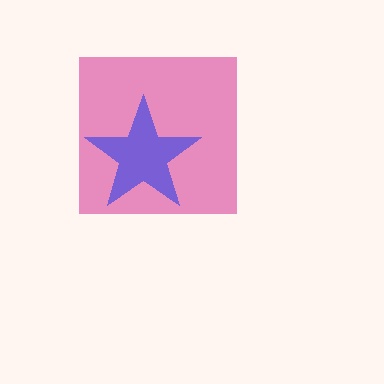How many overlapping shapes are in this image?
There are 2 overlapping shapes in the image.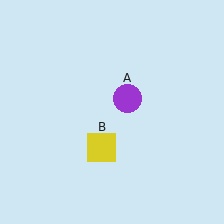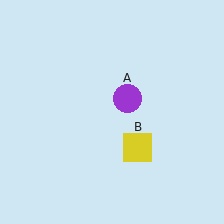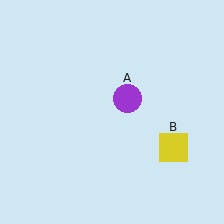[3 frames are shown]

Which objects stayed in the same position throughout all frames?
Purple circle (object A) remained stationary.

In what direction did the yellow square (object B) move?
The yellow square (object B) moved right.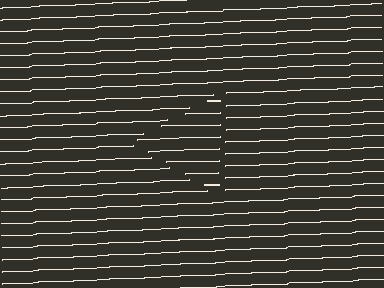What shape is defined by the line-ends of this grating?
An illusory triangle. The interior of the shape contains the same grating, shifted by half a period — the contour is defined by the phase discontinuity where line-ends from the inner and outer gratings abut.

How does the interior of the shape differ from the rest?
The interior of the shape contains the same grating, shifted by half a period — the contour is defined by the phase discontinuity where line-ends from the inner and outer gratings abut.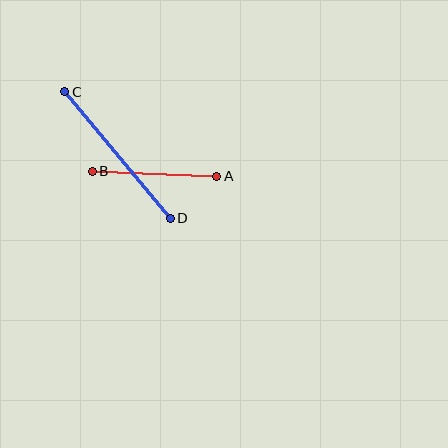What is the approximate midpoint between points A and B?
The midpoint is at approximately (154, 174) pixels.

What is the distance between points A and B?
The distance is approximately 125 pixels.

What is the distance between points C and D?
The distance is approximately 164 pixels.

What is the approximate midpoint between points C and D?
The midpoint is at approximately (117, 155) pixels.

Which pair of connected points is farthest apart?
Points C and D are farthest apart.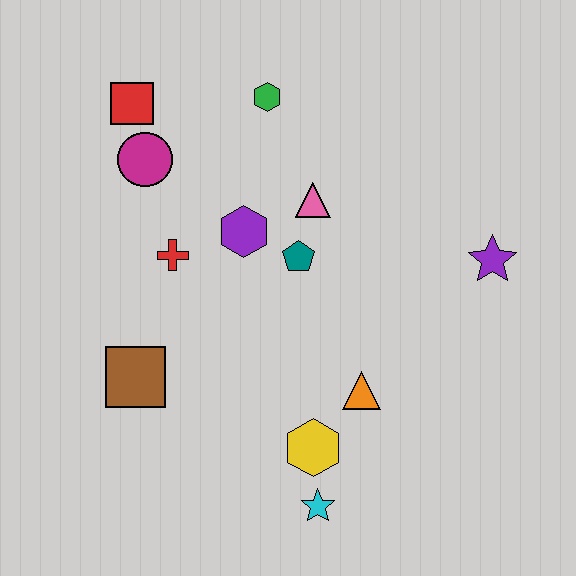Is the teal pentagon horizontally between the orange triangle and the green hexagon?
Yes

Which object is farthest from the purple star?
The red square is farthest from the purple star.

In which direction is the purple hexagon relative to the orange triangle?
The purple hexagon is above the orange triangle.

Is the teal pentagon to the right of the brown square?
Yes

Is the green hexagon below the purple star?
No